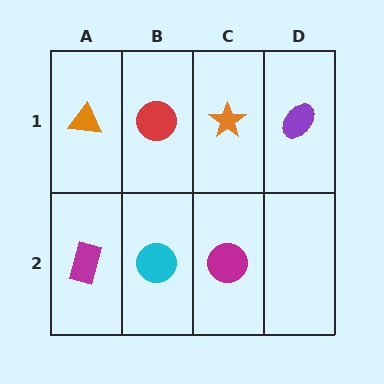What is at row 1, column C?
An orange star.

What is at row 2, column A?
A magenta rectangle.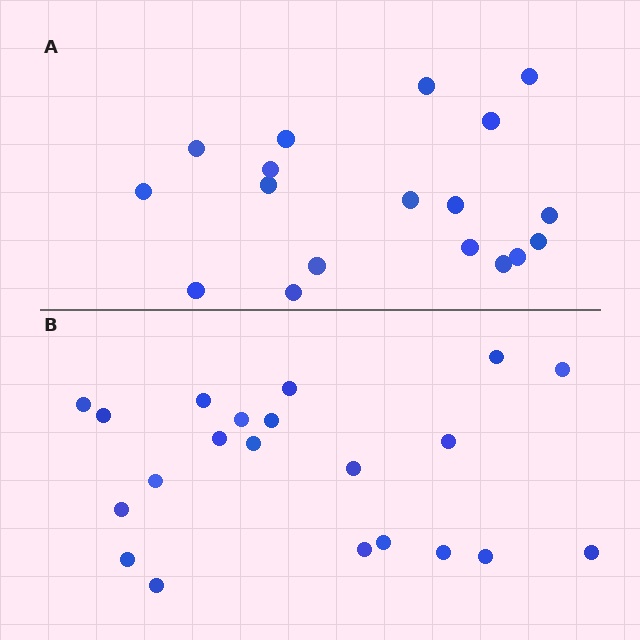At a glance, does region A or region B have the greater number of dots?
Region B (the bottom region) has more dots.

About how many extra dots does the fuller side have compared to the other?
Region B has just a few more — roughly 2 or 3 more dots than region A.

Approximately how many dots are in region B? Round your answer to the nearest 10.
About 20 dots. (The exact count is 21, which rounds to 20.)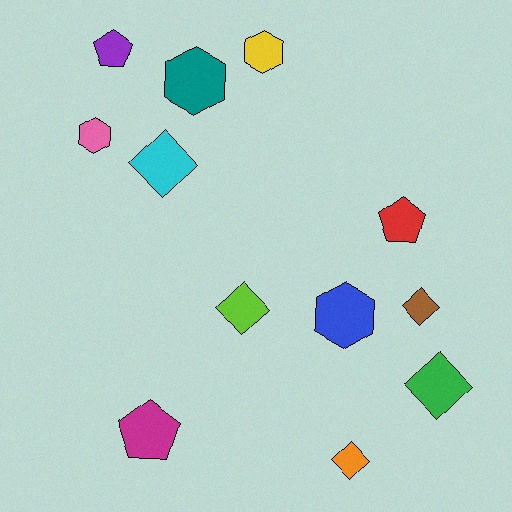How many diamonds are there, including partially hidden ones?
There are 5 diamonds.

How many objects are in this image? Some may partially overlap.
There are 12 objects.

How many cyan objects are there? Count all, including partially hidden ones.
There is 1 cyan object.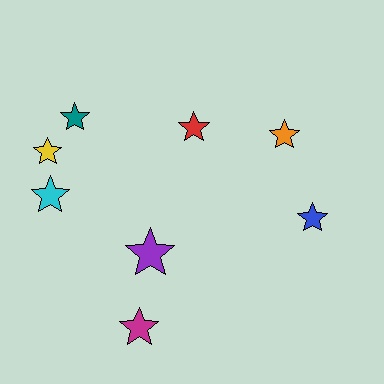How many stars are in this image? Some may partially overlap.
There are 8 stars.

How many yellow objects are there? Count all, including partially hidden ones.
There is 1 yellow object.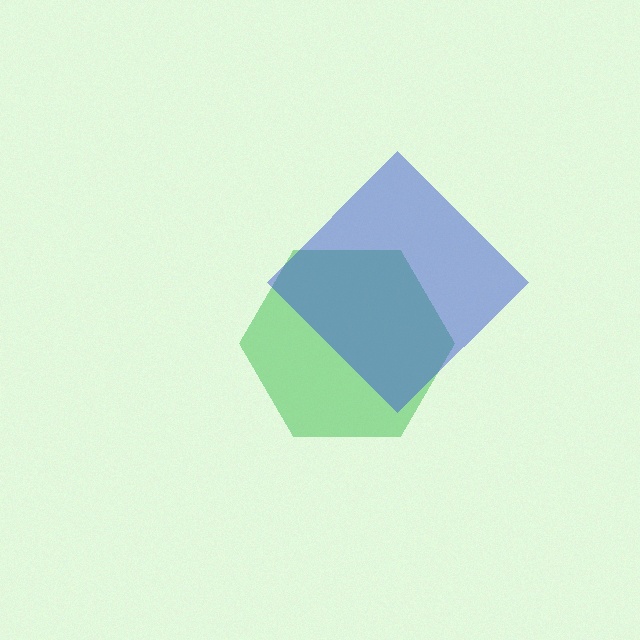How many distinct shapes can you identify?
There are 2 distinct shapes: a green hexagon, a blue diamond.